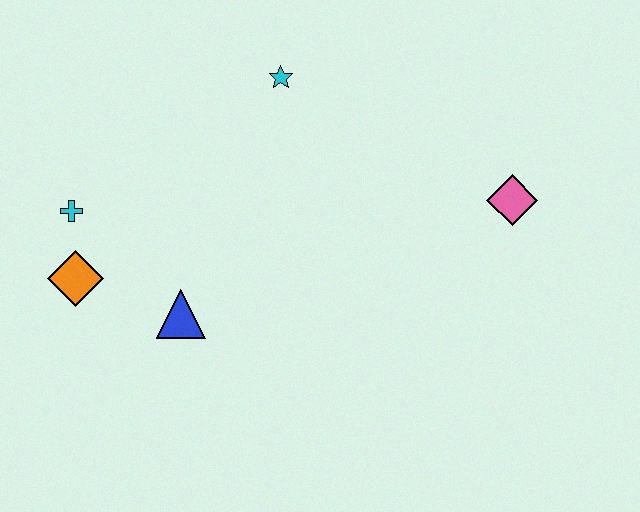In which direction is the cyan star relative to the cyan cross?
The cyan star is to the right of the cyan cross.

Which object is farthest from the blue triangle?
The pink diamond is farthest from the blue triangle.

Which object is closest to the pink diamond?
The cyan star is closest to the pink diamond.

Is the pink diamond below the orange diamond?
No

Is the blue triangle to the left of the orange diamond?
No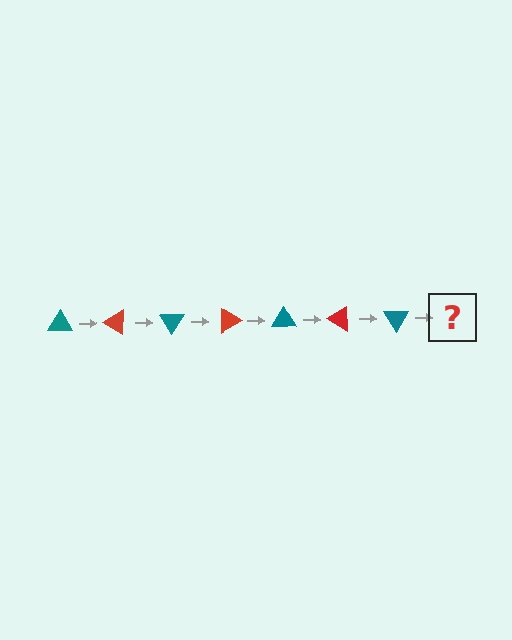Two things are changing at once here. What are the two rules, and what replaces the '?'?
The two rules are that it rotates 30 degrees each step and the color cycles through teal and red. The '?' should be a red triangle, rotated 210 degrees from the start.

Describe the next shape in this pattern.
It should be a red triangle, rotated 210 degrees from the start.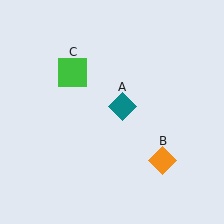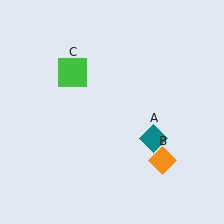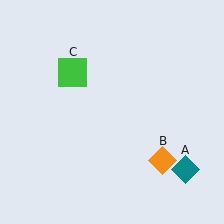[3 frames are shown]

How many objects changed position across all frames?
1 object changed position: teal diamond (object A).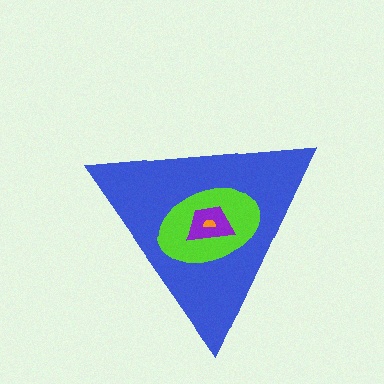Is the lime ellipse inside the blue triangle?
Yes.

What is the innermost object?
The orange semicircle.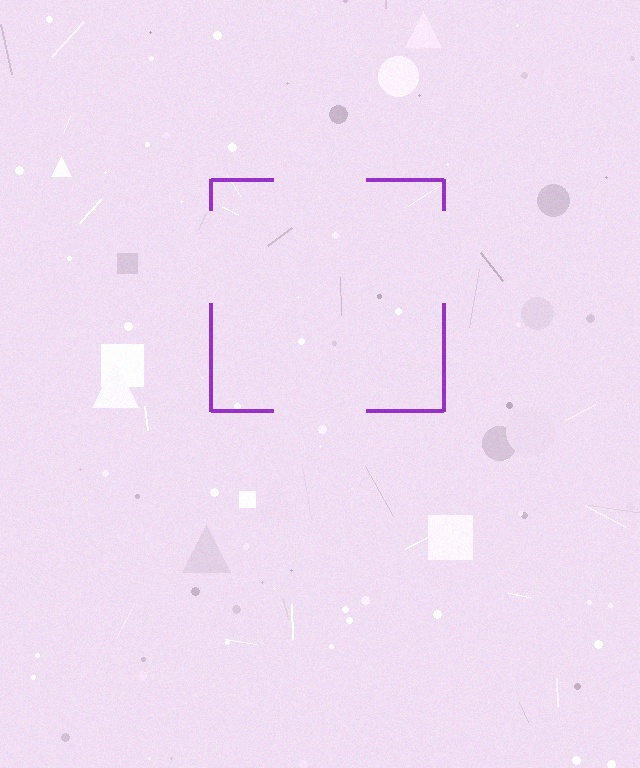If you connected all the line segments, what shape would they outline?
They would outline a square.